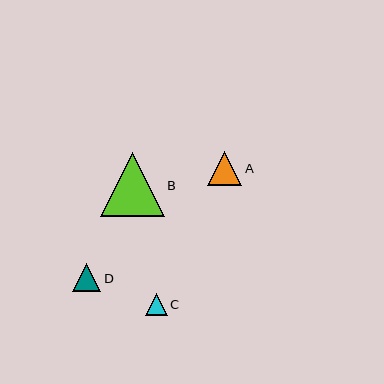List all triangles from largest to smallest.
From largest to smallest: B, A, D, C.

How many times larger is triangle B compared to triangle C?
Triangle B is approximately 3.0 times the size of triangle C.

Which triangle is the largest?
Triangle B is the largest with a size of approximately 64 pixels.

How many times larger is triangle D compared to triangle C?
Triangle D is approximately 1.3 times the size of triangle C.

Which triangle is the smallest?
Triangle C is the smallest with a size of approximately 22 pixels.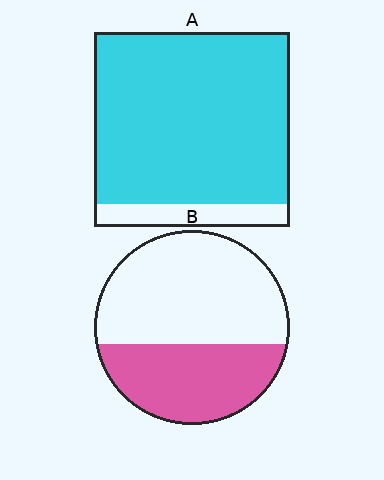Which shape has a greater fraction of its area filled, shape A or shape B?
Shape A.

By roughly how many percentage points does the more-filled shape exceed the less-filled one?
By roughly 50 percentage points (A over B).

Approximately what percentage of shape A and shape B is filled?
A is approximately 90% and B is approximately 40%.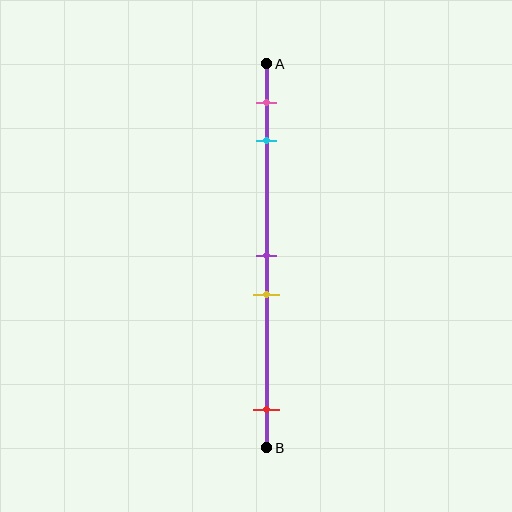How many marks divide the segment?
There are 5 marks dividing the segment.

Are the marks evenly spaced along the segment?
No, the marks are not evenly spaced.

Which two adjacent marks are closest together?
The purple and yellow marks are the closest adjacent pair.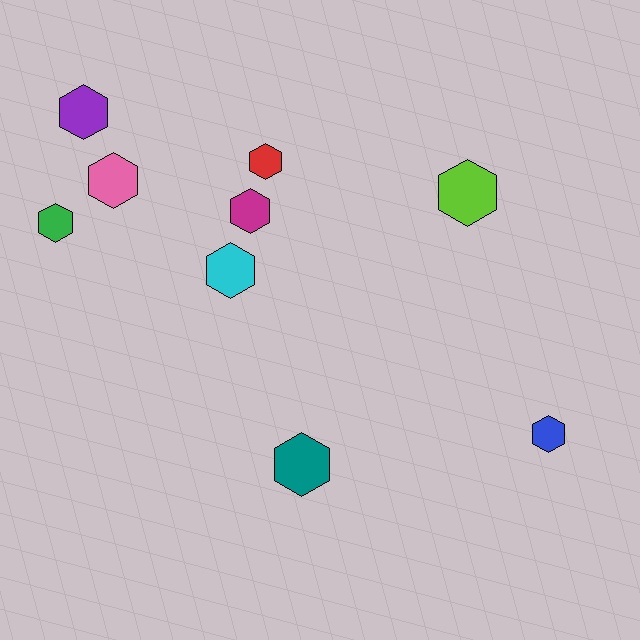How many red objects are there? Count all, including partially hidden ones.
There is 1 red object.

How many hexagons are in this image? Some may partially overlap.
There are 9 hexagons.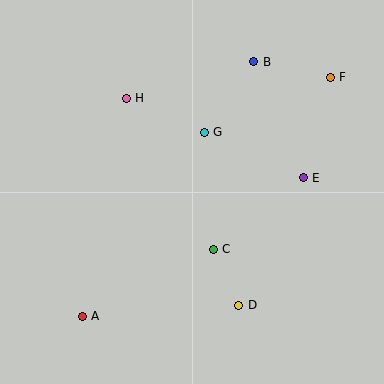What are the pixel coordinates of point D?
Point D is at (239, 305).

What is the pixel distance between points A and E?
The distance between A and E is 261 pixels.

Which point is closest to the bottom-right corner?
Point D is closest to the bottom-right corner.